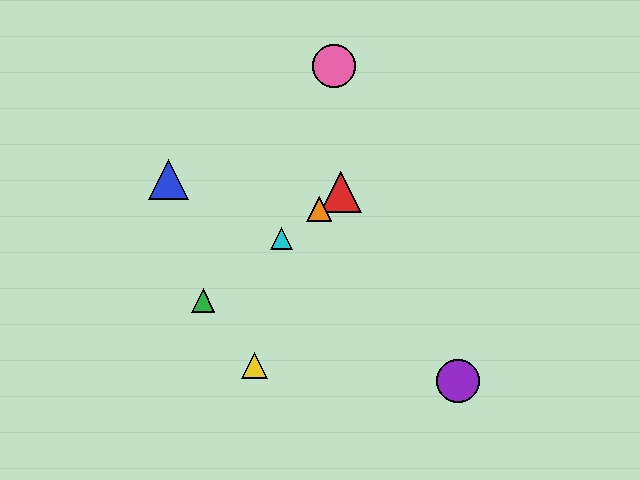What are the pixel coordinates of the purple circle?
The purple circle is at (458, 381).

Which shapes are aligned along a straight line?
The red triangle, the green triangle, the orange triangle, the cyan triangle are aligned along a straight line.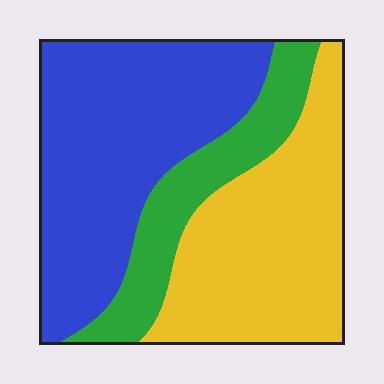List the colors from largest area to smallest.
From largest to smallest: blue, yellow, green.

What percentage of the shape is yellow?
Yellow takes up about three eighths (3/8) of the shape.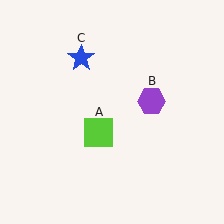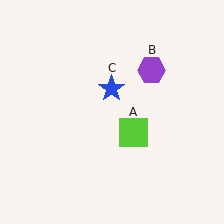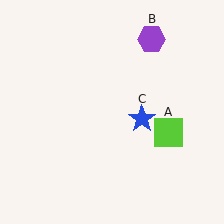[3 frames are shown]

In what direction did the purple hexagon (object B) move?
The purple hexagon (object B) moved up.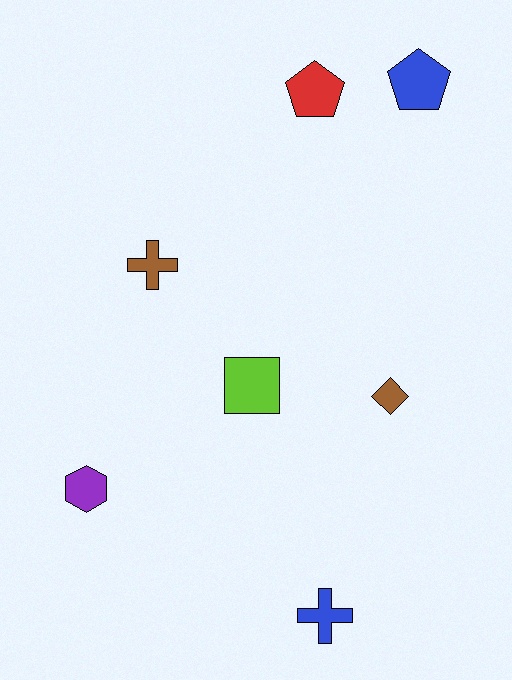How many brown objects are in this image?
There are 2 brown objects.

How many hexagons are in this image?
There is 1 hexagon.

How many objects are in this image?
There are 7 objects.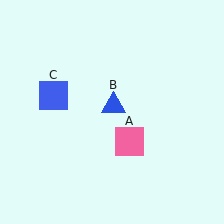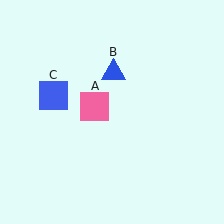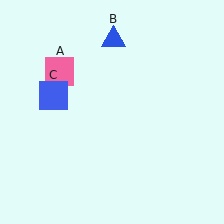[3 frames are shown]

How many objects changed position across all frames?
2 objects changed position: pink square (object A), blue triangle (object B).